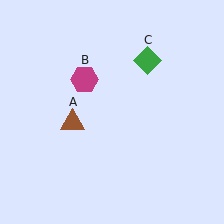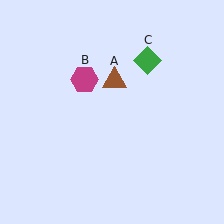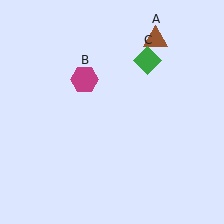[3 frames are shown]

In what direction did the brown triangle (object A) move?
The brown triangle (object A) moved up and to the right.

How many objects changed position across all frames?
1 object changed position: brown triangle (object A).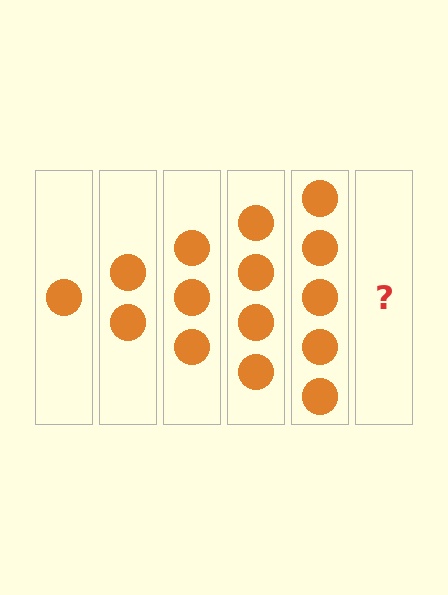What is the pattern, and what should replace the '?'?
The pattern is that each step adds one more circle. The '?' should be 6 circles.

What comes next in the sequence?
The next element should be 6 circles.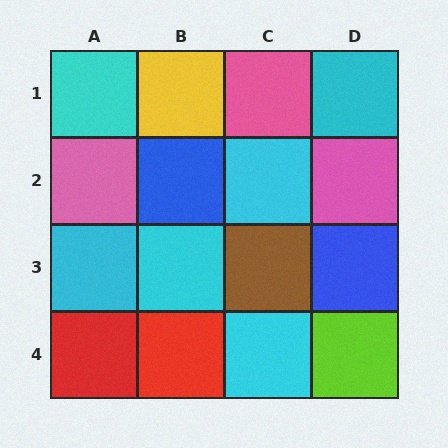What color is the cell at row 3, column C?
Brown.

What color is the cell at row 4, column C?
Cyan.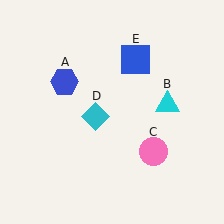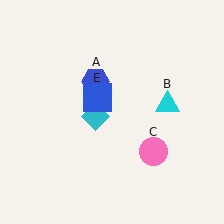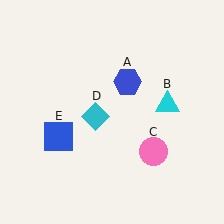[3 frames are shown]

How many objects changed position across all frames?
2 objects changed position: blue hexagon (object A), blue square (object E).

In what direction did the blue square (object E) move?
The blue square (object E) moved down and to the left.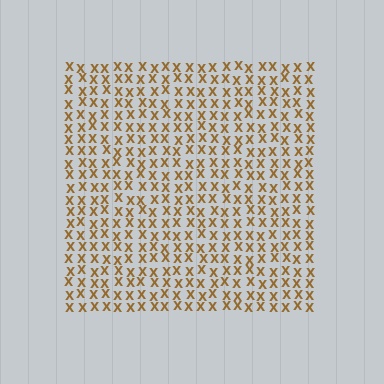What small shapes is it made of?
It is made of small letter X's.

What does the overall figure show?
The overall figure shows a square.